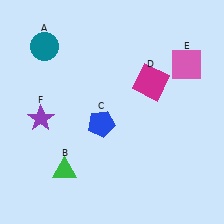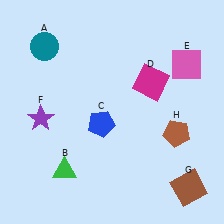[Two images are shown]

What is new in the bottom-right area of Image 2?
A brown pentagon (H) was added in the bottom-right area of Image 2.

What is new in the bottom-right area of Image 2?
A brown square (G) was added in the bottom-right area of Image 2.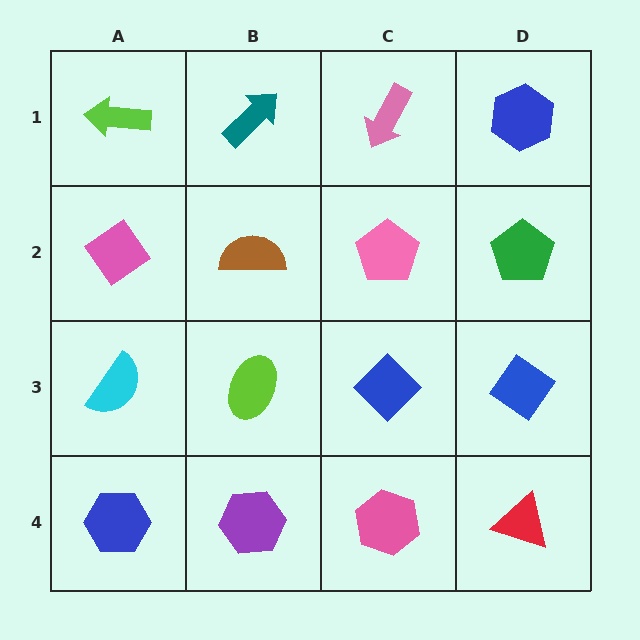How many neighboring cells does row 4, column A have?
2.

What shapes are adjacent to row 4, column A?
A cyan semicircle (row 3, column A), a purple hexagon (row 4, column B).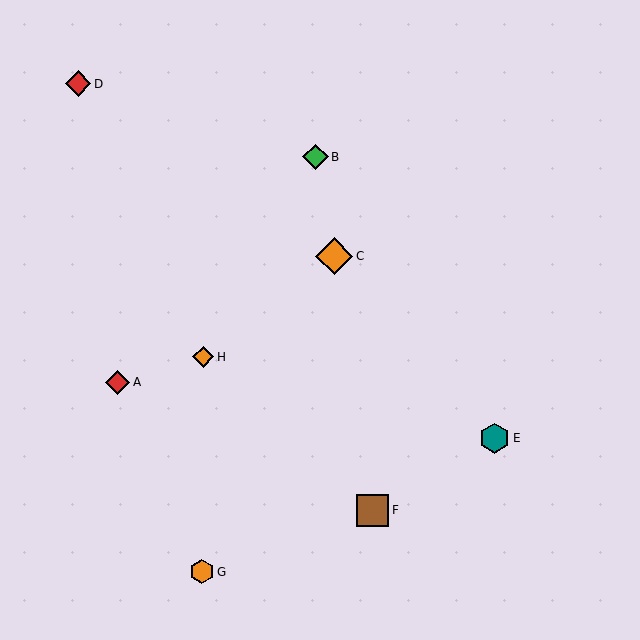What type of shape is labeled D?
Shape D is a red diamond.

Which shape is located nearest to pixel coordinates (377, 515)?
The brown square (labeled F) at (373, 510) is nearest to that location.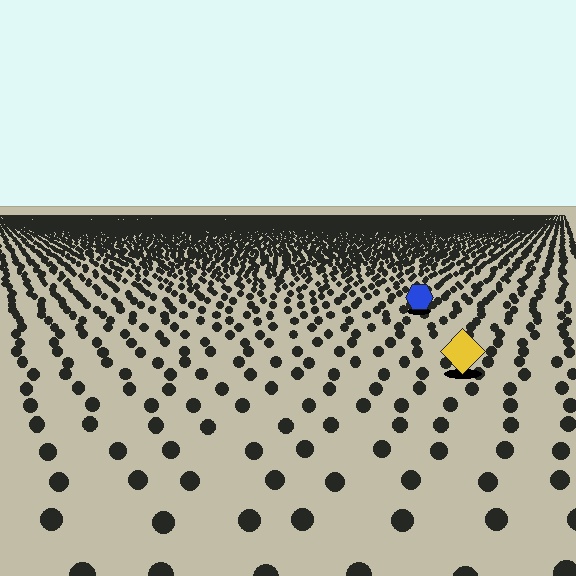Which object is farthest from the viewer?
The blue hexagon is farthest from the viewer. It appears smaller and the ground texture around it is denser.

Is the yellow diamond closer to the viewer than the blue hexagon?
Yes. The yellow diamond is closer — you can tell from the texture gradient: the ground texture is coarser near it.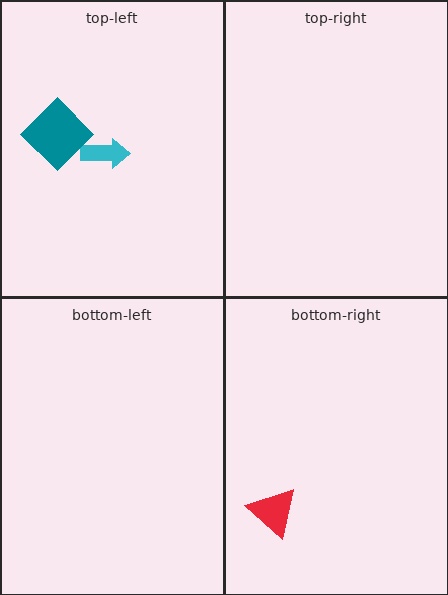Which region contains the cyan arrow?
The top-left region.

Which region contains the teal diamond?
The top-left region.